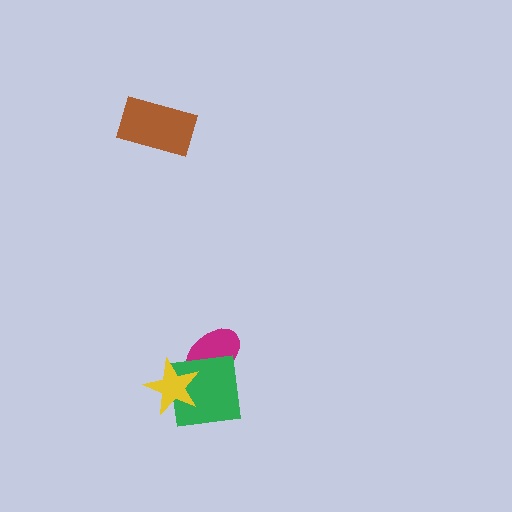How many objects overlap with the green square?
2 objects overlap with the green square.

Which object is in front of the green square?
The yellow star is in front of the green square.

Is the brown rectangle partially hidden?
No, no other shape covers it.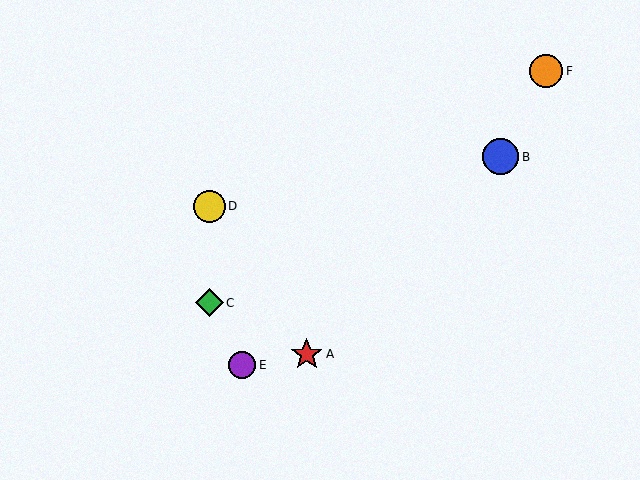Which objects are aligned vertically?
Objects C, D are aligned vertically.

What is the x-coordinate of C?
Object C is at x≈209.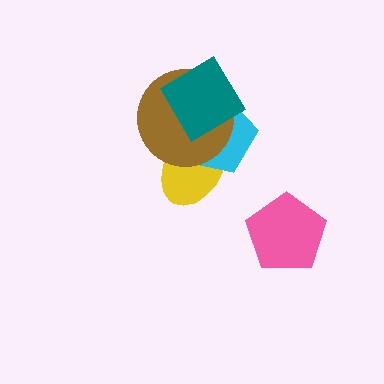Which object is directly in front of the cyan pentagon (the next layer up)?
The brown circle is directly in front of the cyan pentagon.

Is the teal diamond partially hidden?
No, no other shape covers it.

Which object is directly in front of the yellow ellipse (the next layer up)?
The cyan pentagon is directly in front of the yellow ellipse.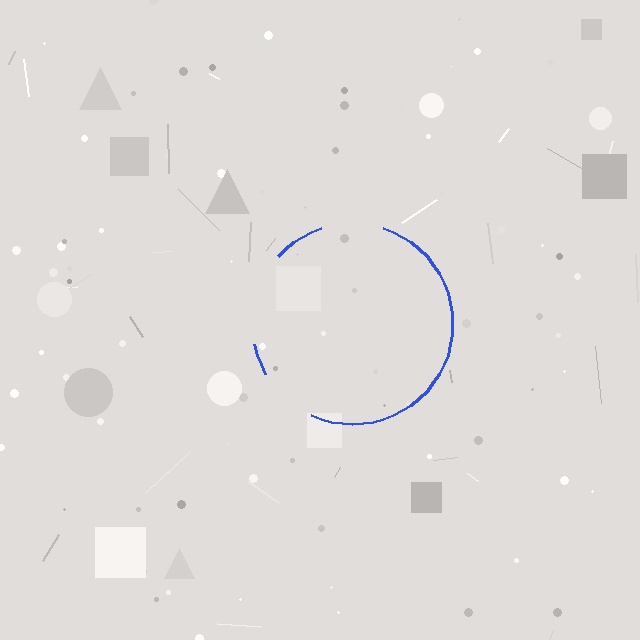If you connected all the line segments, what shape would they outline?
They would outline a circle.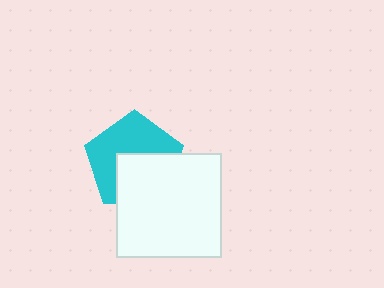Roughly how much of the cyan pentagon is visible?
About half of it is visible (roughly 55%).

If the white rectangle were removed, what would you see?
You would see the complete cyan pentagon.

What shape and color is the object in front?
The object in front is a white rectangle.